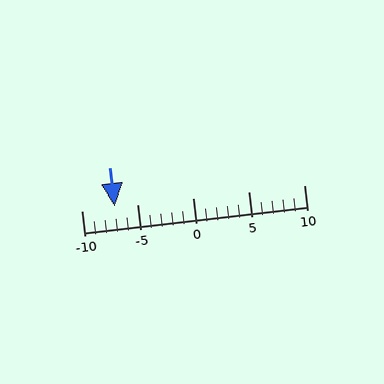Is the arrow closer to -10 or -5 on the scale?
The arrow is closer to -5.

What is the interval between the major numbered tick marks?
The major tick marks are spaced 5 units apart.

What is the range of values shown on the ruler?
The ruler shows values from -10 to 10.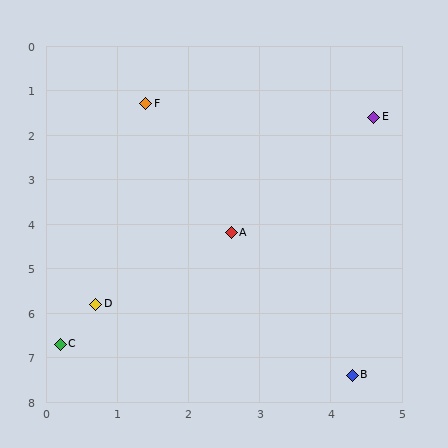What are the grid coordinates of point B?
Point B is at approximately (4.3, 7.4).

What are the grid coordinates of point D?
Point D is at approximately (0.7, 5.8).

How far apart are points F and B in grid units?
Points F and B are about 6.8 grid units apart.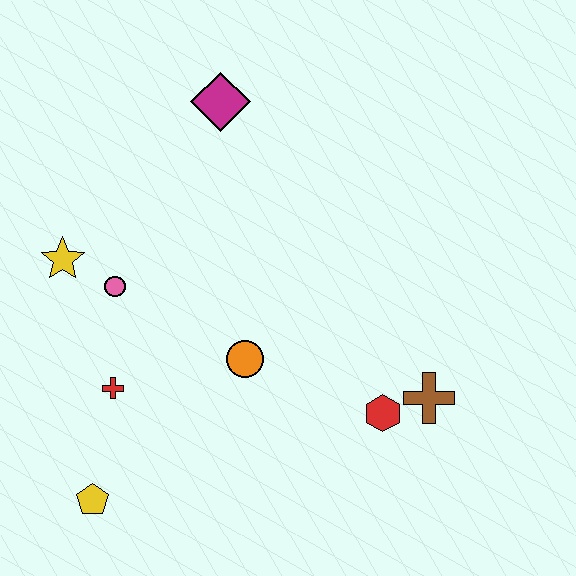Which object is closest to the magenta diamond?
The pink circle is closest to the magenta diamond.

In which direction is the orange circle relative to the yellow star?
The orange circle is to the right of the yellow star.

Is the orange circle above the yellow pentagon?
Yes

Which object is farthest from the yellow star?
The brown cross is farthest from the yellow star.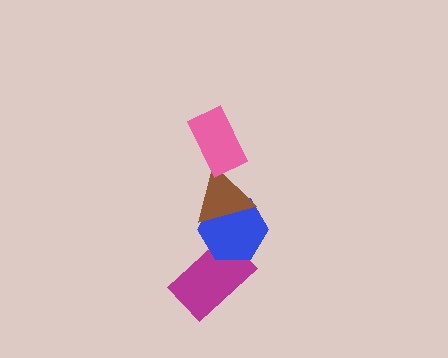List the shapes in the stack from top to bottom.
From top to bottom: the pink rectangle, the brown triangle, the blue hexagon, the magenta rectangle.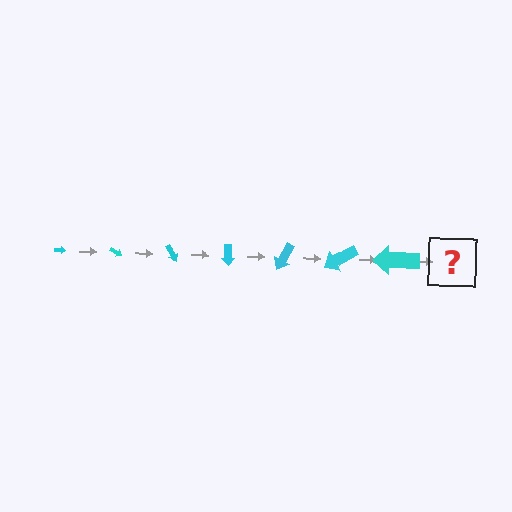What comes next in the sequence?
The next element should be an arrow, larger than the previous one and rotated 210 degrees from the start.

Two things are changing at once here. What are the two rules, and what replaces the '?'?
The two rules are that the arrow grows larger each step and it rotates 30 degrees each step. The '?' should be an arrow, larger than the previous one and rotated 210 degrees from the start.